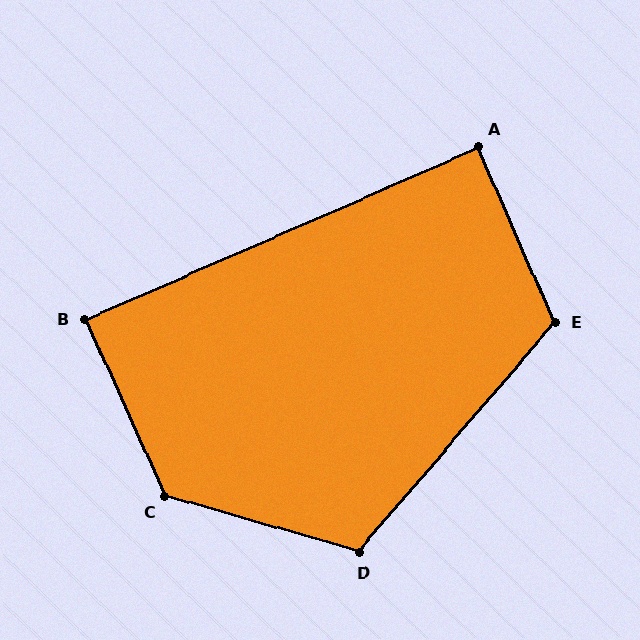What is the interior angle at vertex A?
Approximately 90 degrees (approximately right).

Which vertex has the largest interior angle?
C, at approximately 130 degrees.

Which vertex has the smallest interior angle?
B, at approximately 89 degrees.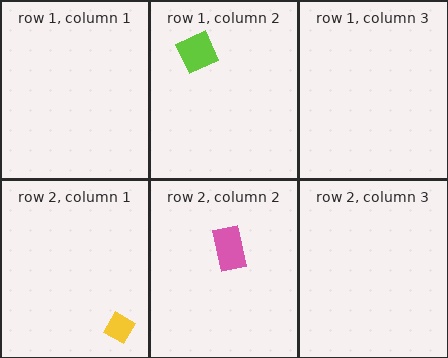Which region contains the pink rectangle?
The row 2, column 2 region.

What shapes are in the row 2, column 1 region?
The yellow diamond.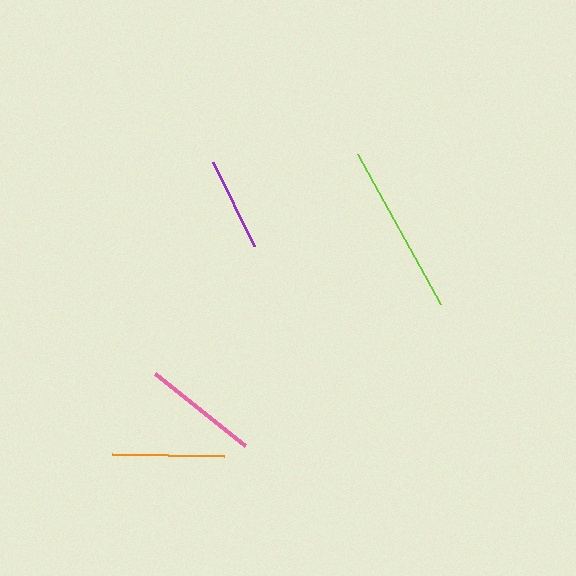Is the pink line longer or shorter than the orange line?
The pink line is longer than the orange line.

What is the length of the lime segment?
The lime segment is approximately 172 pixels long.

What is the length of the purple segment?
The purple segment is approximately 93 pixels long.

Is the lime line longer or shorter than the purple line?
The lime line is longer than the purple line.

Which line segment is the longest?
The lime line is the longest at approximately 172 pixels.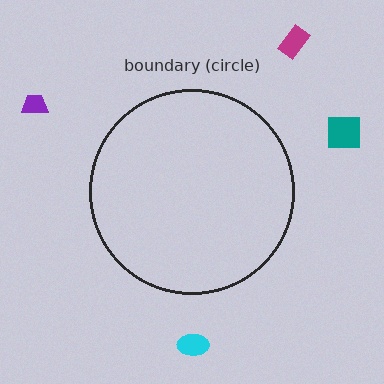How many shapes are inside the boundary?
0 inside, 4 outside.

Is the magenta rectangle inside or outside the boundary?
Outside.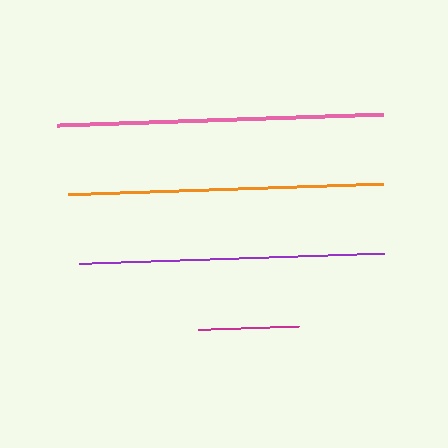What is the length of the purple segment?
The purple segment is approximately 305 pixels long.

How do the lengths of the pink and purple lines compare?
The pink and purple lines are approximately the same length.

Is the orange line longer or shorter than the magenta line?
The orange line is longer than the magenta line.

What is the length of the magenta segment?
The magenta segment is approximately 101 pixels long.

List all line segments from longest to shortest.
From longest to shortest: pink, orange, purple, magenta.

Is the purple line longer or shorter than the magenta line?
The purple line is longer than the magenta line.